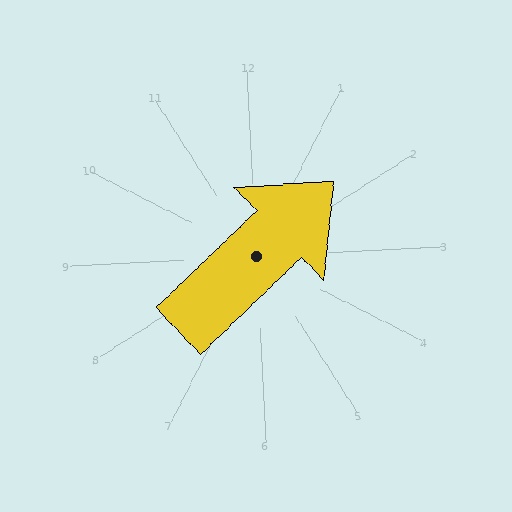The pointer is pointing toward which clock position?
Roughly 2 o'clock.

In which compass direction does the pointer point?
Northeast.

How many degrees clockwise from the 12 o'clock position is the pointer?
Approximately 49 degrees.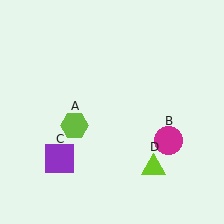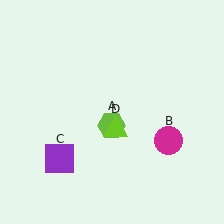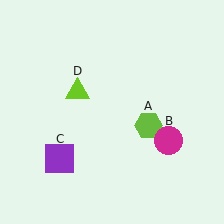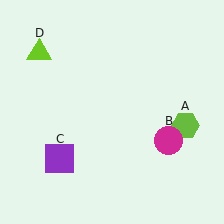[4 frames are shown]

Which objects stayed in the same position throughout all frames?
Magenta circle (object B) and purple square (object C) remained stationary.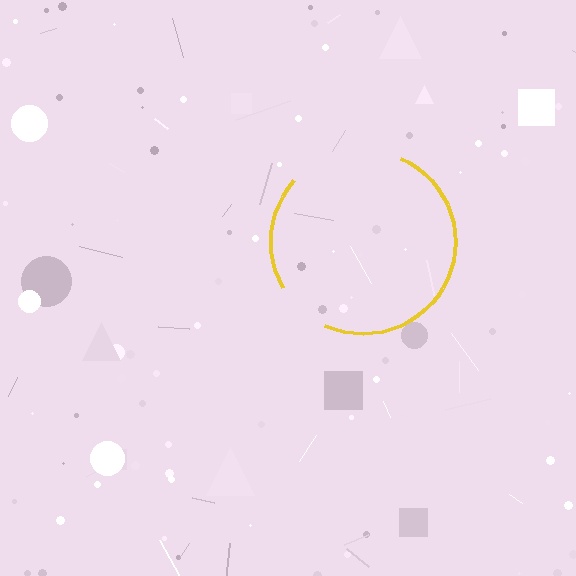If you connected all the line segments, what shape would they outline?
They would outline a circle.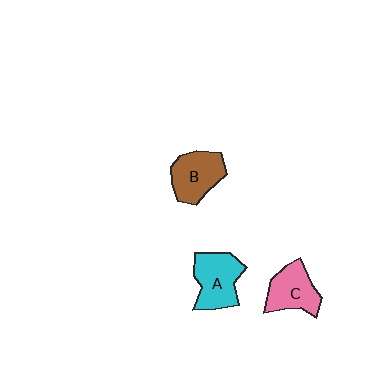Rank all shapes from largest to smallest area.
From largest to smallest: A (cyan), B (brown), C (pink).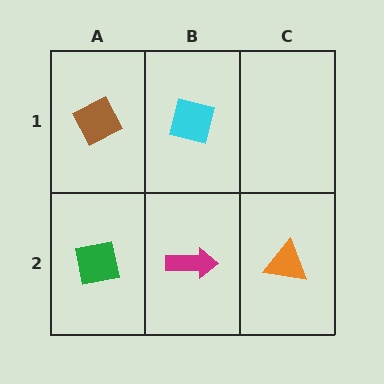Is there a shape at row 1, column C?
No, that cell is empty.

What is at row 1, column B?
A cyan square.